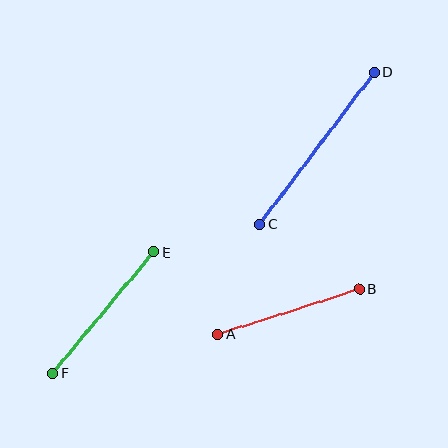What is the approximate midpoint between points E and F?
The midpoint is at approximately (103, 312) pixels.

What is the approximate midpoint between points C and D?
The midpoint is at approximately (317, 148) pixels.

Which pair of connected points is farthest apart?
Points C and D are farthest apart.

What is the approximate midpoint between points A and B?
The midpoint is at approximately (289, 311) pixels.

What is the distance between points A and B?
The distance is approximately 149 pixels.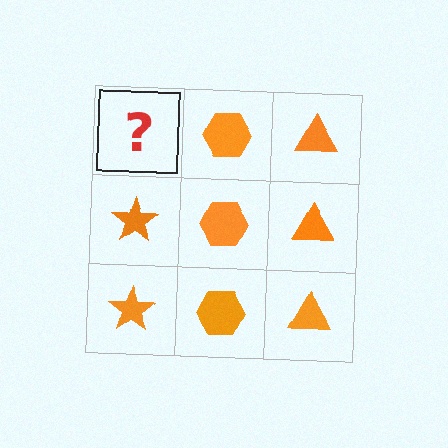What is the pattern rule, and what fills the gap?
The rule is that each column has a consistent shape. The gap should be filled with an orange star.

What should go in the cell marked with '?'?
The missing cell should contain an orange star.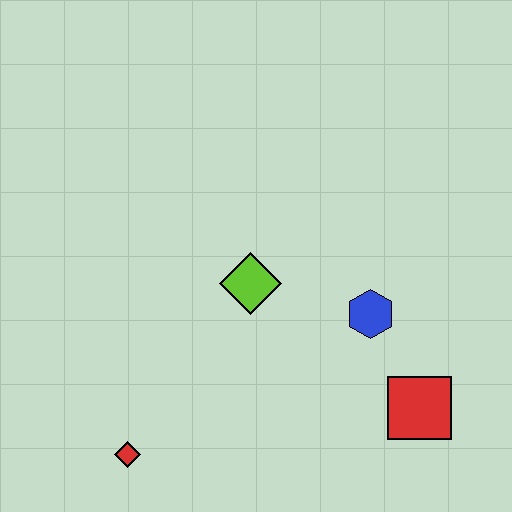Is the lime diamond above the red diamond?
Yes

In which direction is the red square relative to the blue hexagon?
The red square is below the blue hexagon.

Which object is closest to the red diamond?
The lime diamond is closest to the red diamond.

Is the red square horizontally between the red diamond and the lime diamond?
No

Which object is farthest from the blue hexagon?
The red diamond is farthest from the blue hexagon.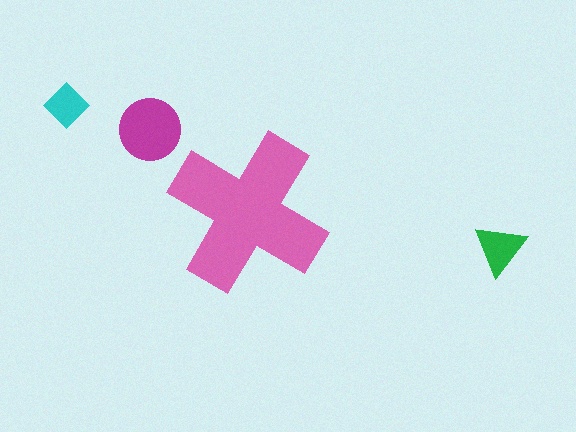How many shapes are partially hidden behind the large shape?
0 shapes are partially hidden.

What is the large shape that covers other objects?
A pink cross.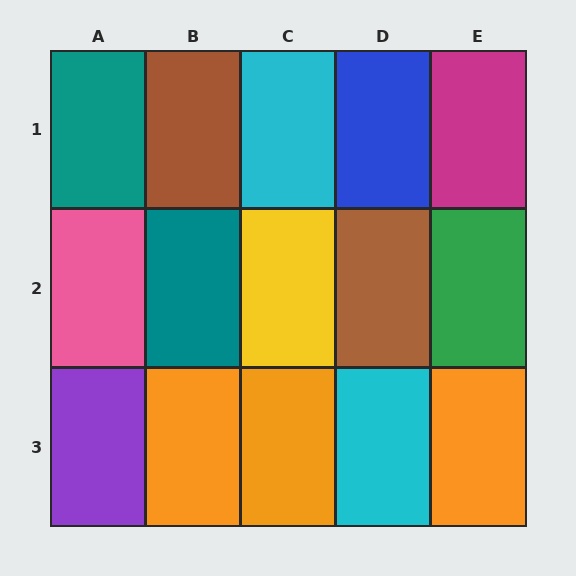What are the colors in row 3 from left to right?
Purple, orange, orange, cyan, orange.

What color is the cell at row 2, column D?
Brown.